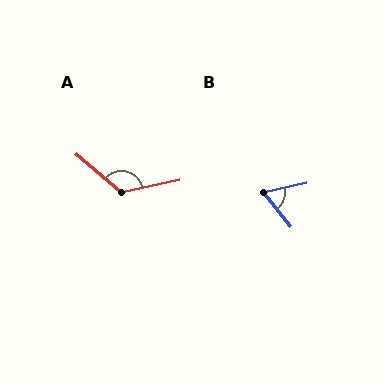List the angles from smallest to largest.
B (64°), A (128°).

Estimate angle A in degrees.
Approximately 128 degrees.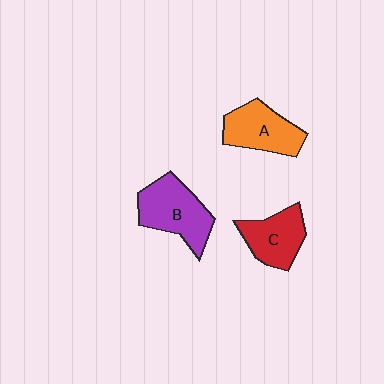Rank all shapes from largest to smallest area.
From largest to smallest: B (purple), A (orange), C (red).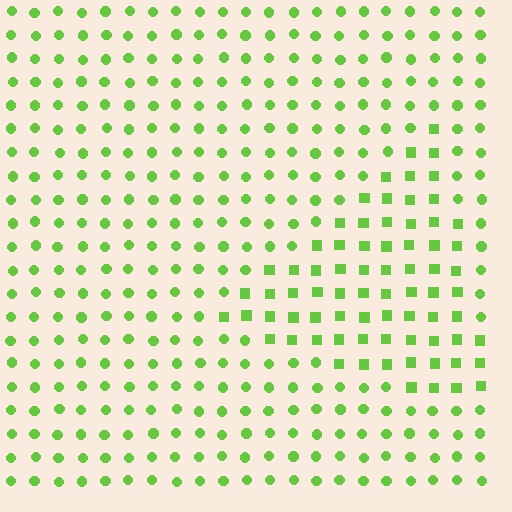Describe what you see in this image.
The image is filled with small lime elements arranged in a uniform grid. A triangle-shaped region contains squares, while the surrounding area contains circles. The boundary is defined purely by the change in element shape.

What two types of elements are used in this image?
The image uses squares inside the triangle region and circles outside it.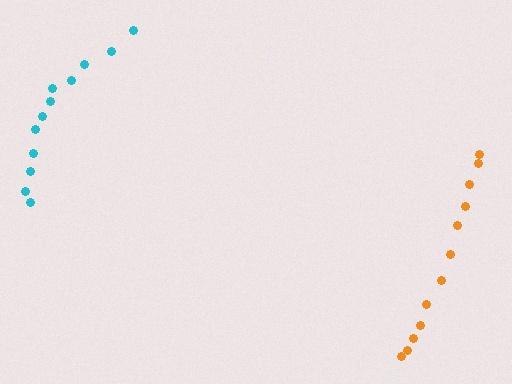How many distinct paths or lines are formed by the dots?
There are 2 distinct paths.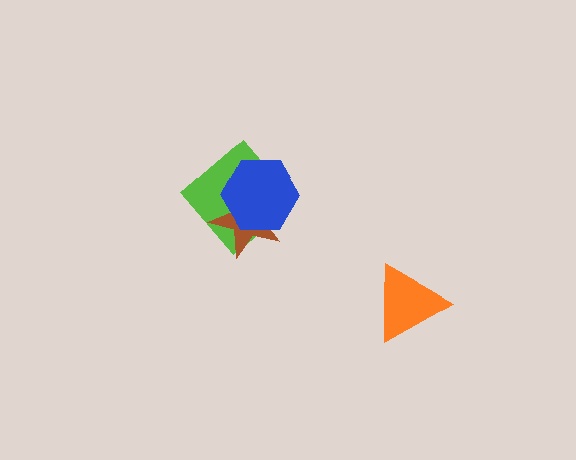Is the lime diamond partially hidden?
Yes, it is partially covered by another shape.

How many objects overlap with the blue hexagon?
2 objects overlap with the blue hexagon.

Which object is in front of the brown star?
The blue hexagon is in front of the brown star.